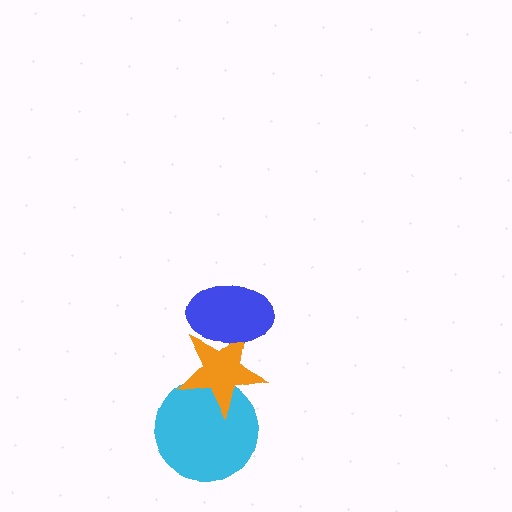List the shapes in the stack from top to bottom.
From top to bottom: the blue ellipse, the orange star, the cyan circle.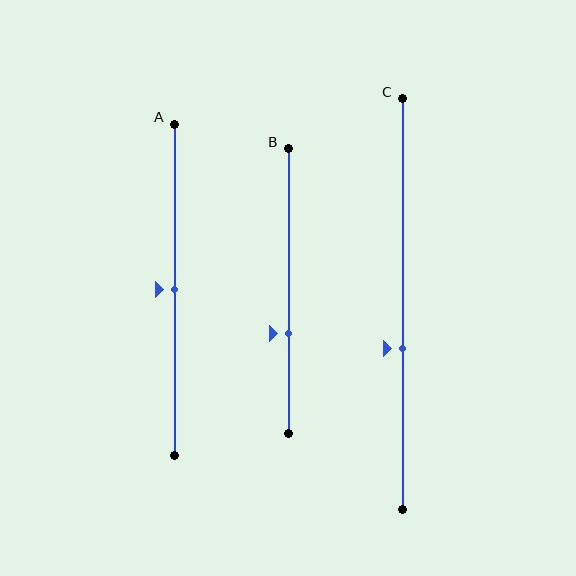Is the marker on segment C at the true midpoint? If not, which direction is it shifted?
No, the marker on segment C is shifted downward by about 11% of the segment length.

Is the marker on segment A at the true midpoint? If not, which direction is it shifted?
Yes, the marker on segment A is at the true midpoint.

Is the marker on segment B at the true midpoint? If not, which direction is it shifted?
No, the marker on segment B is shifted downward by about 15% of the segment length.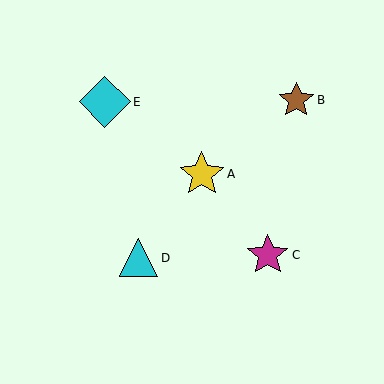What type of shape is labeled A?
Shape A is a yellow star.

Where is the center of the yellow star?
The center of the yellow star is at (202, 174).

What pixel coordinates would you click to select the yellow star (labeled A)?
Click at (202, 174) to select the yellow star A.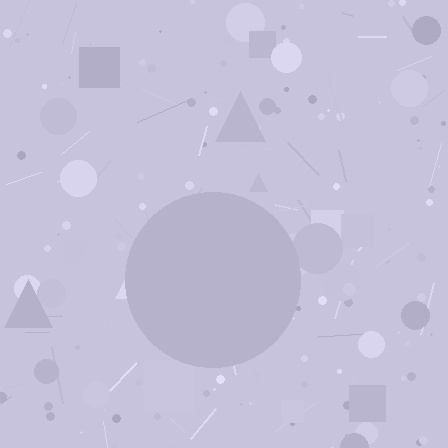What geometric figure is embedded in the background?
A circle is embedded in the background.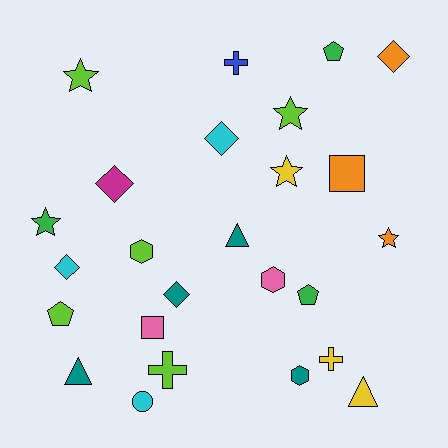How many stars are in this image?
There are 5 stars.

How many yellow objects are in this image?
There are 3 yellow objects.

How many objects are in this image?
There are 25 objects.